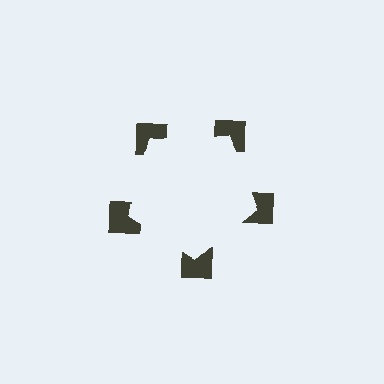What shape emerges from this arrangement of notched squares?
An illusory pentagon — its edges are inferred from the aligned wedge cuts in the notched squares, not physically drawn.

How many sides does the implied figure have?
5 sides.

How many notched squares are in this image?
There are 5 — one at each vertex of the illusory pentagon.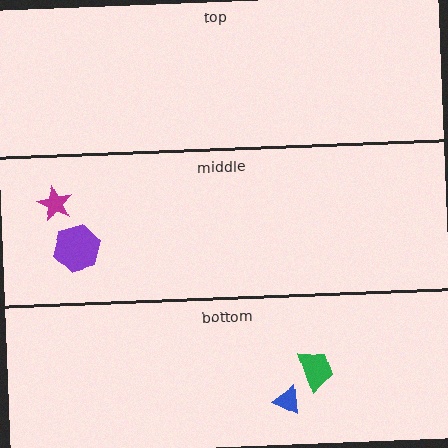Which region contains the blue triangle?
The bottom region.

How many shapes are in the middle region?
2.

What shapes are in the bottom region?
The blue triangle, the green trapezoid.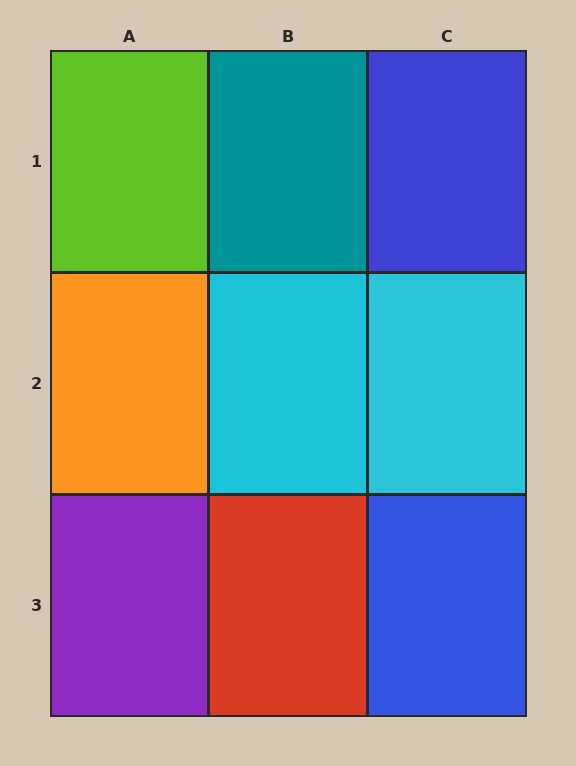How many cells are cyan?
2 cells are cyan.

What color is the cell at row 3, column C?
Blue.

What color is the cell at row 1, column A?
Lime.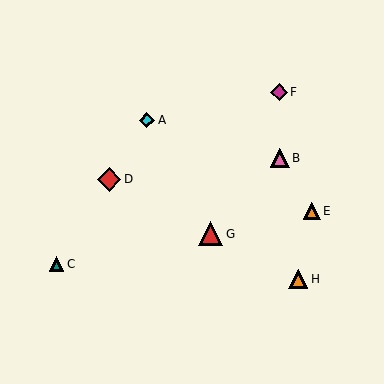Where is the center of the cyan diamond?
The center of the cyan diamond is at (147, 120).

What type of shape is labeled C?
Shape C is a teal triangle.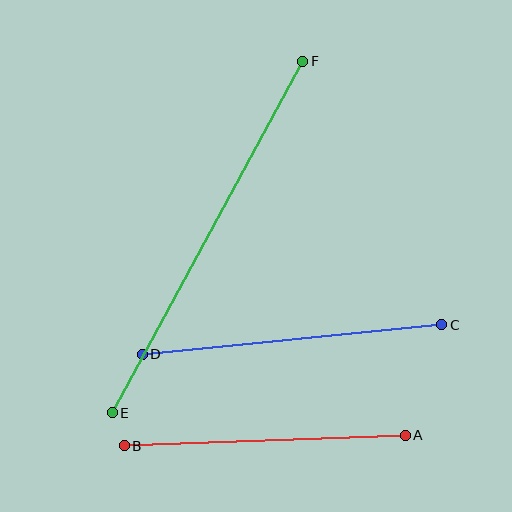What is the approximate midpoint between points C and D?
The midpoint is at approximately (292, 339) pixels.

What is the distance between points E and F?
The distance is approximately 400 pixels.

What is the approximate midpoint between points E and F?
The midpoint is at approximately (207, 237) pixels.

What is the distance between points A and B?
The distance is approximately 281 pixels.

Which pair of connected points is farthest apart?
Points E and F are farthest apart.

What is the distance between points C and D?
The distance is approximately 301 pixels.